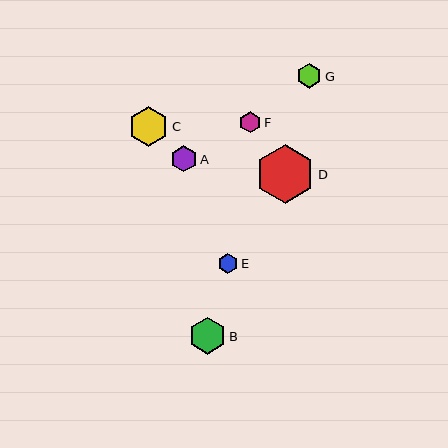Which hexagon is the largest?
Hexagon D is the largest with a size of approximately 59 pixels.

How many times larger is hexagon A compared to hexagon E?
Hexagon A is approximately 1.3 times the size of hexagon E.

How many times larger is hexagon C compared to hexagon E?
Hexagon C is approximately 2.0 times the size of hexagon E.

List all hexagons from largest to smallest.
From largest to smallest: D, C, B, A, G, F, E.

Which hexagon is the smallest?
Hexagon E is the smallest with a size of approximately 20 pixels.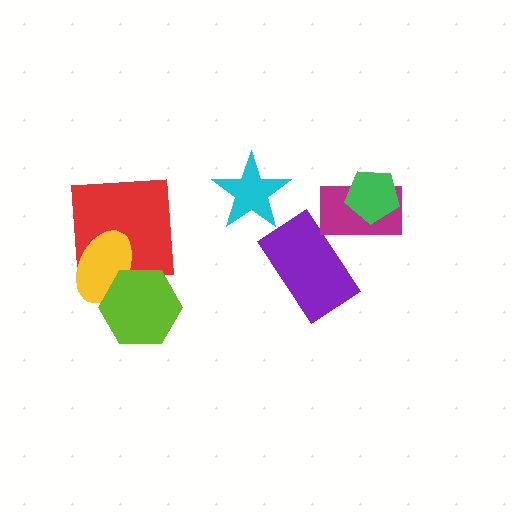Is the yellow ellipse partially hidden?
Yes, it is partially covered by another shape.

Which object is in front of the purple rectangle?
The magenta rectangle is in front of the purple rectangle.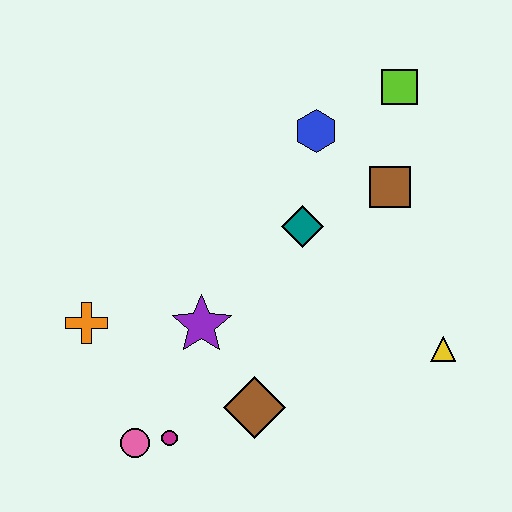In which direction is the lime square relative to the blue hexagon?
The lime square is to the right of the blue hexagon.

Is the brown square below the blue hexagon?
Yes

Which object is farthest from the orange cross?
The lime square is farthest from the orange cross.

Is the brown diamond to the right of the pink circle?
Yes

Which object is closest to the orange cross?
The purple star is closest to the orange cross.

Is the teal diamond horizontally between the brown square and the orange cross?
Yes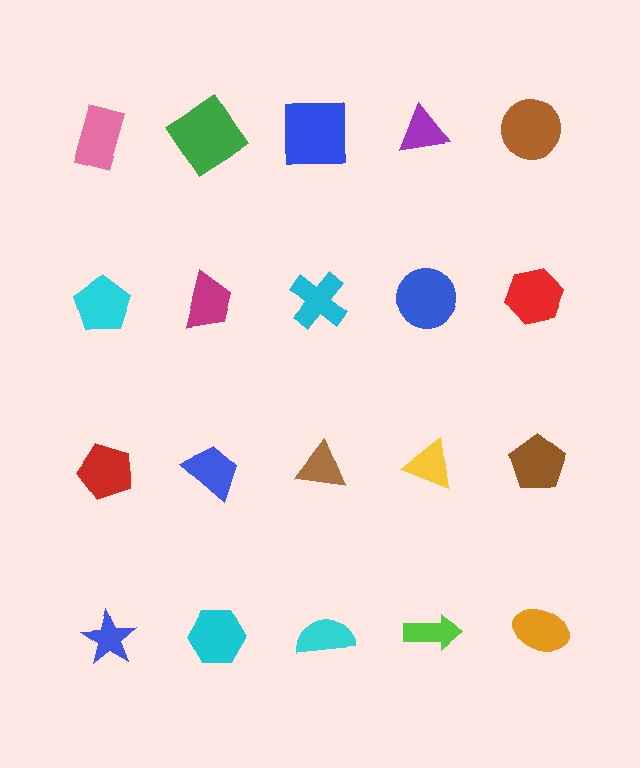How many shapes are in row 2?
5 shapes.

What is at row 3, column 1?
A red pentagon.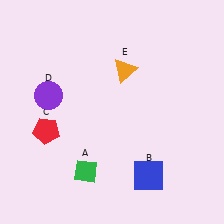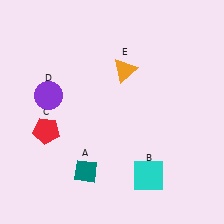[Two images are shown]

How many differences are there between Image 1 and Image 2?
There are 2 differences between the two images.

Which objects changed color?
A changed from green to teal. B changed from blue to cyan.